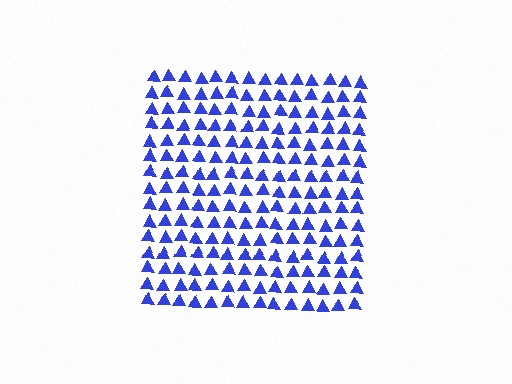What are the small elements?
The small elements are triangles.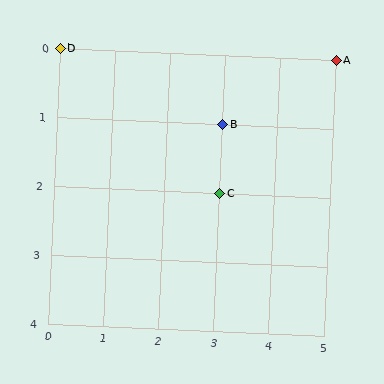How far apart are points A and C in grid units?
Points A and C are 2 columns and 2 rows apart (about 2.8 grid units diagonally).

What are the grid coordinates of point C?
Point C is at grid coordinates (3, 2).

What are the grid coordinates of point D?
Point D is at grid coordinates (0, 0).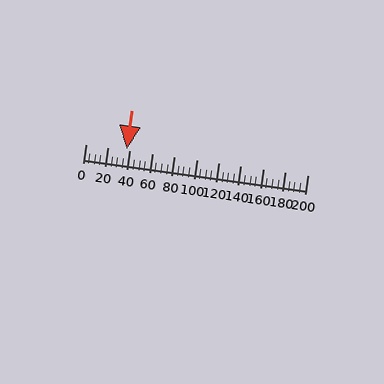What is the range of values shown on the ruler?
The ruler shows values from 0 to 200.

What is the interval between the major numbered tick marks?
The major tick marks are spaced 20 units apart.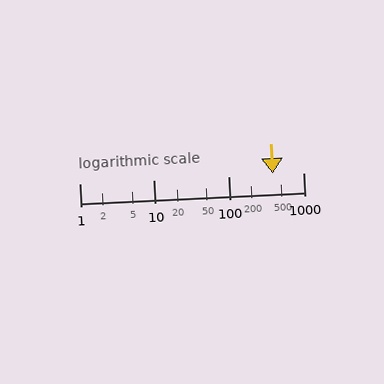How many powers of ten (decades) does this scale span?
The scale spans 3 decades, from 1 to 1000.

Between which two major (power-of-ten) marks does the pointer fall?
The pointer is between 100 and 1000.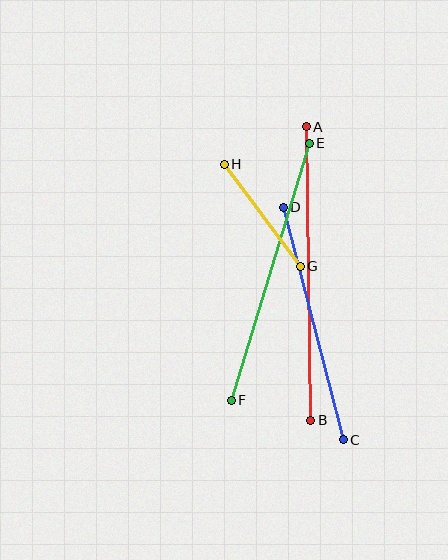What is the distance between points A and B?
The distance is approximately 293 pixels.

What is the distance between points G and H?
The distance is approximately 127 pixels.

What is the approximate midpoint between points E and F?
The midpoint is at approximately (270, 272) pixels.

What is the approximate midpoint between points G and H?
The midpoint is at approximately (262, 215) pixels.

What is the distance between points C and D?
The distance is approximately 240 pixels.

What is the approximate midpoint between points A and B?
The midpoint is at approximately (308, 274) pixels.